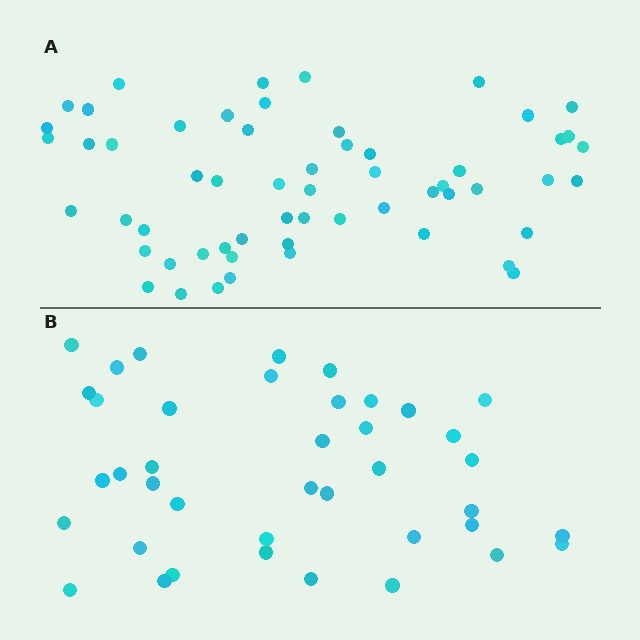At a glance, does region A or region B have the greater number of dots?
Region A (the top region) has more dots.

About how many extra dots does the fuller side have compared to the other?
Region A has approximately 20 more dots than region B.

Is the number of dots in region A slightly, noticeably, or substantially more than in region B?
Region A has substantially more. The ratio is roughly 1.4 to 1.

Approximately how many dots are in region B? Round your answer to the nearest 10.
About 40 dots.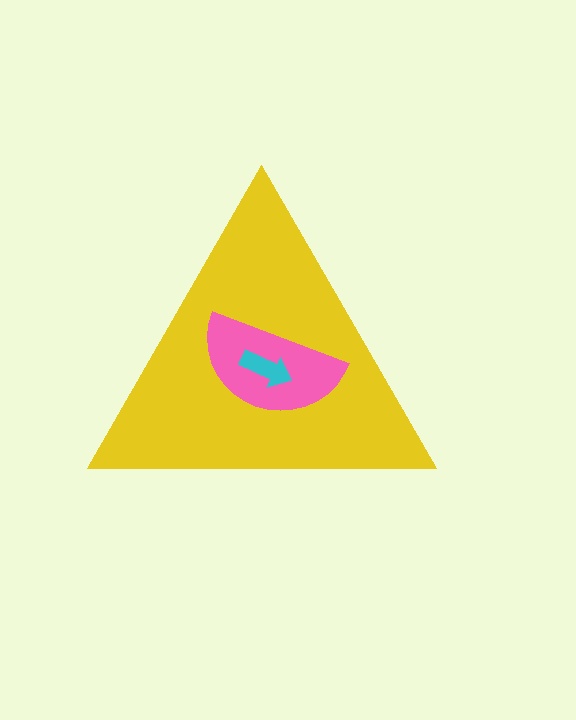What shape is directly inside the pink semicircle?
The cyan arrow.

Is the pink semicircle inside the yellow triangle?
Yes.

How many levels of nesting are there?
3.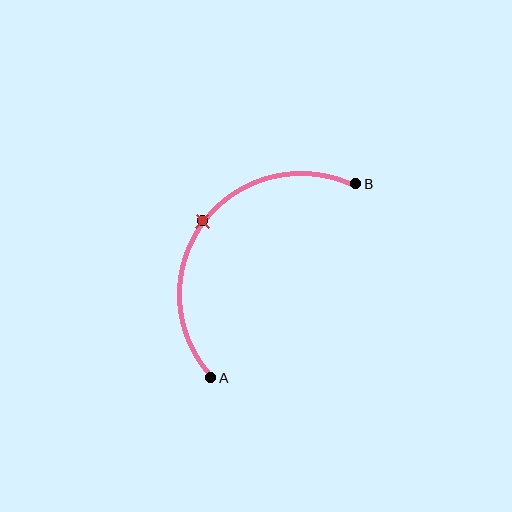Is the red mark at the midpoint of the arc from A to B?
Yes. The red mark lies on the arc at equal arc-length from both A and B — it is the arc midpoint.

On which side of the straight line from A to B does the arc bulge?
The arc bulges above and to the left of the straight line connecting A and B.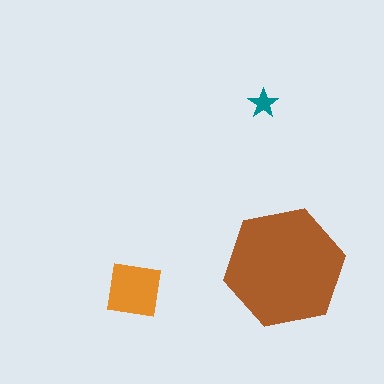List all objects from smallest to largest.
The teal star, the orange square, the brown hexagon.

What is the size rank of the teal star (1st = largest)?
3rd.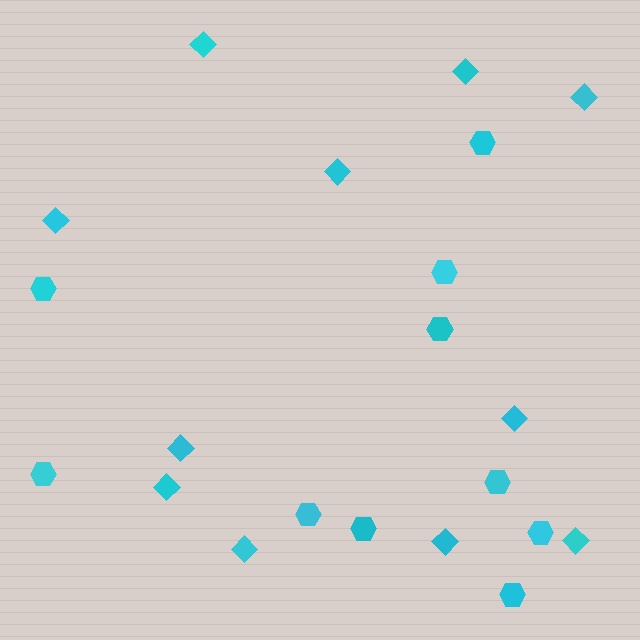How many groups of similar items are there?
There are 2 groups: one group of diamonds (11) and one group of hexagons (10).